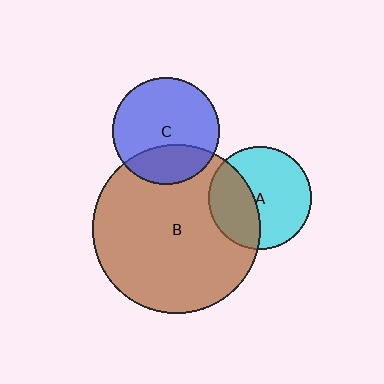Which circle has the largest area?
Circle B (brown).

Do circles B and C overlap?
Yes.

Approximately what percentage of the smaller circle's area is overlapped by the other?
Approximately 30%.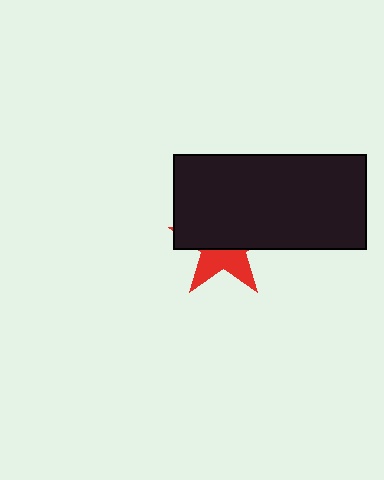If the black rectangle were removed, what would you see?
You would see the complete red star.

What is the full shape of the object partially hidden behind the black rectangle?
The partially hidden object is a red star.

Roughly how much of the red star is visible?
A small part of it is visible (roughly 41%).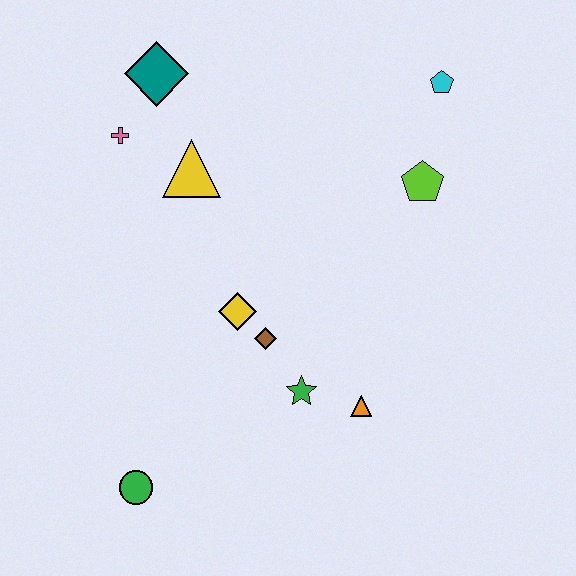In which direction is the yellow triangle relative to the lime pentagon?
The yellow triangle is to the left of the lime pentagon.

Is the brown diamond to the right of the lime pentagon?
No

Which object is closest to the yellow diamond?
The brown diamond is closest to the yellow diamond.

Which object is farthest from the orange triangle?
The teal diamond is farthest from the orange triangle.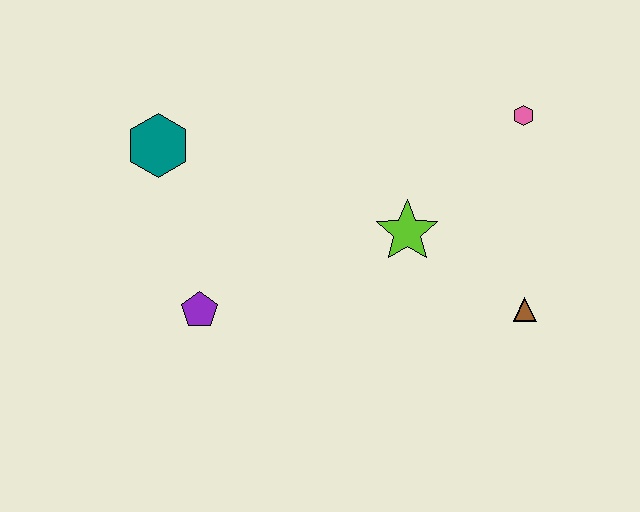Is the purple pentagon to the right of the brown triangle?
No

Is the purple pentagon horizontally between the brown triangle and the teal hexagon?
Yes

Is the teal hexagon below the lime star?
No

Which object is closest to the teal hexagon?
The purple pentagon is closest to the teal hexagon.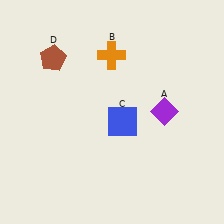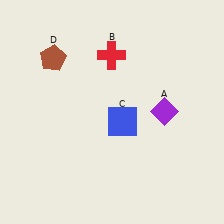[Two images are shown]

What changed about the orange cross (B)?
In Image 1, B is orange. In Image 2, it changed to red.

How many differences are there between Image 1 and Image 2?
There is 1 difference between the two images.